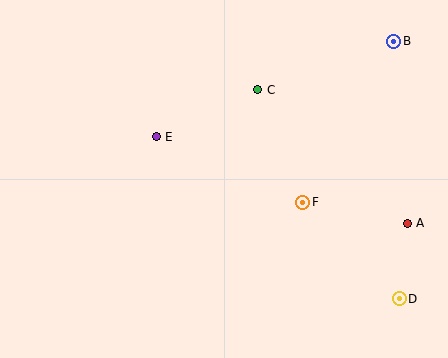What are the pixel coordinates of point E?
Point E is at (156, 137).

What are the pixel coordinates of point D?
Point D is at (399, 299).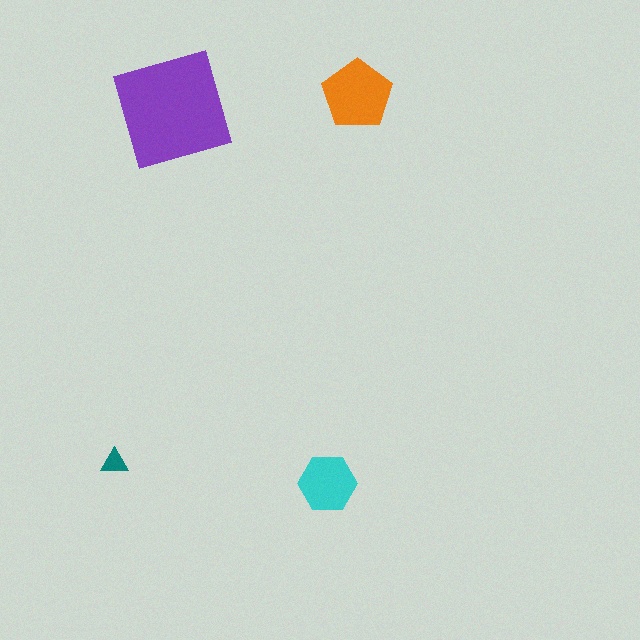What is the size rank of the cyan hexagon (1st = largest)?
3rd.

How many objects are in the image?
There are 4 objects in the image.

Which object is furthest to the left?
The teal triangle is leftmost.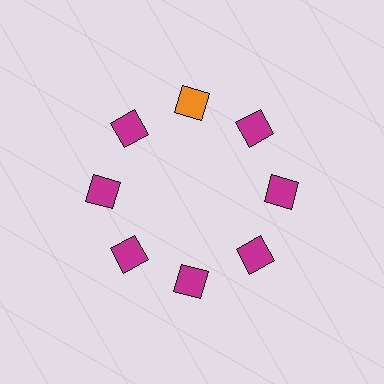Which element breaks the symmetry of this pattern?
The orange square at roughly the 12 o'clock position breaks the symmetry. All other shapes are magenta squares.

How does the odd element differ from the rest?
It has a different color: orange instead of magenta.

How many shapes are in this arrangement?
There are 8 shapes arranged in a ring pattern.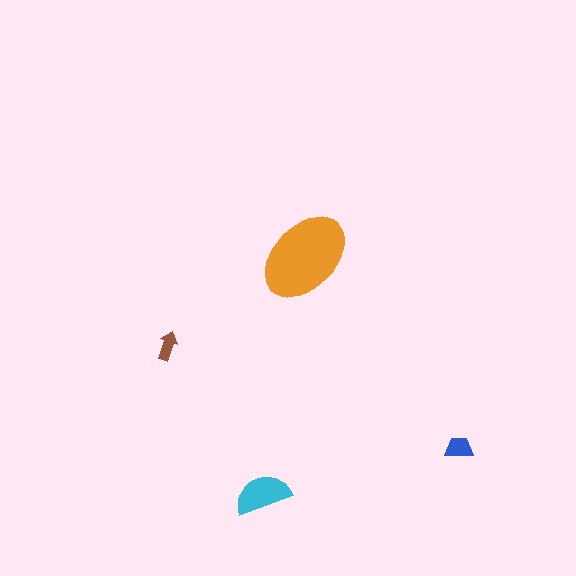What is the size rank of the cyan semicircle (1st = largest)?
2nd.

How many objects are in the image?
There are 4 objects in the image.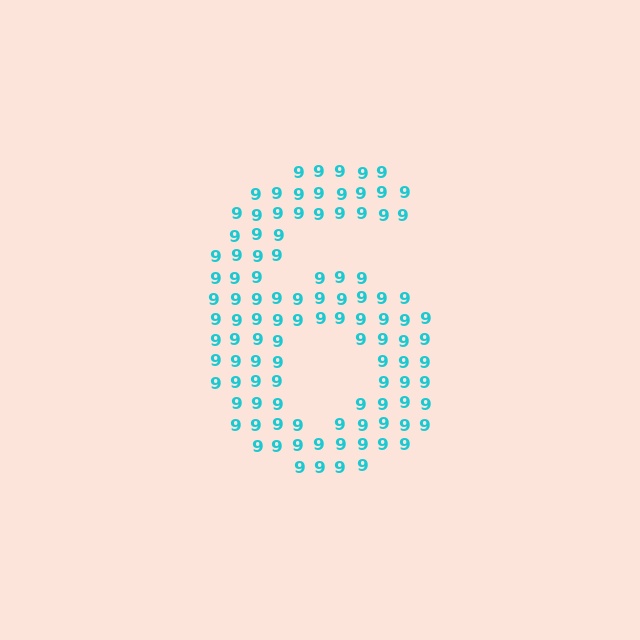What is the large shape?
The large shape is the digit 6.